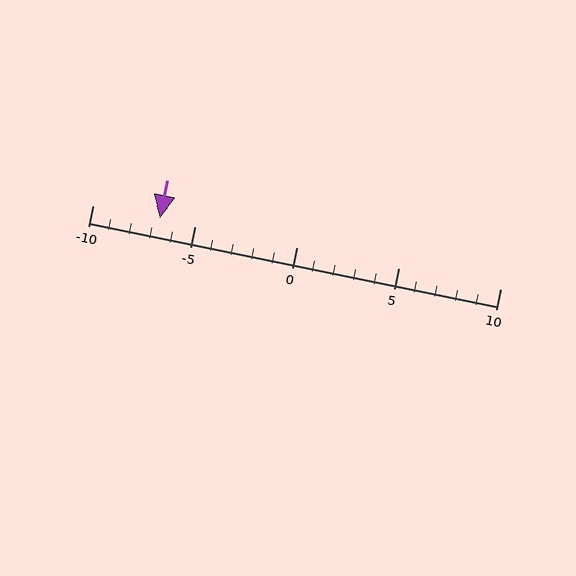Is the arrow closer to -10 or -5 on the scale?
The arrow is closer to -5.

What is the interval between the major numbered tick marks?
The major tick marks are spaced 5 units apart.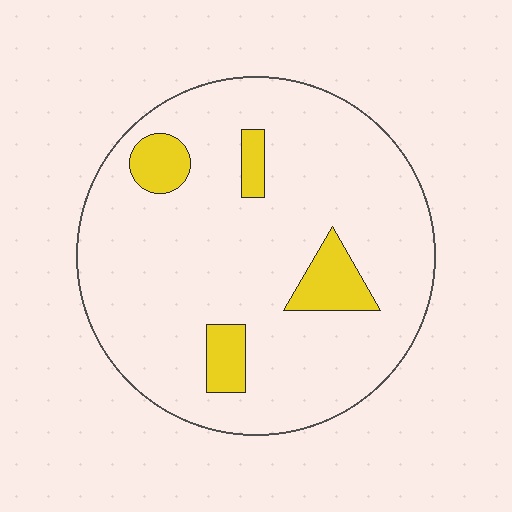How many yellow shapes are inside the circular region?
4.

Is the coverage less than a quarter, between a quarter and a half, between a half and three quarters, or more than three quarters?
Less than a quarter.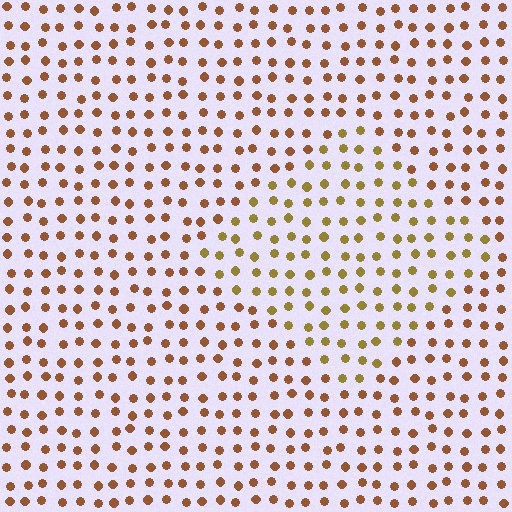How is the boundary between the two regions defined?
The boundary is defined purely by a slight shift in hue (about 28 degrees). Spacing, size, and orientation are identical on both sides.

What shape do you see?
I see a diamond.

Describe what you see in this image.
The image is filled with small brown elements in a uniform arrangement. A diamond-shaped region is visible where the elements are tinted to a slightly different hue, forming a subtle color boundary.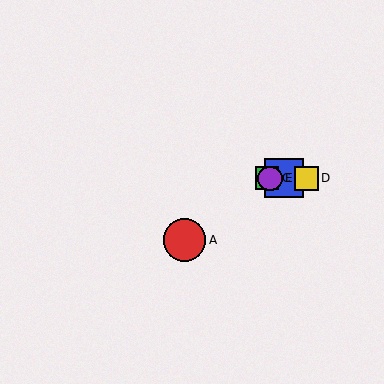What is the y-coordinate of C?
Object C is at y≈178.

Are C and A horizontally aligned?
No, C is at y≈178 and A is at y≈240.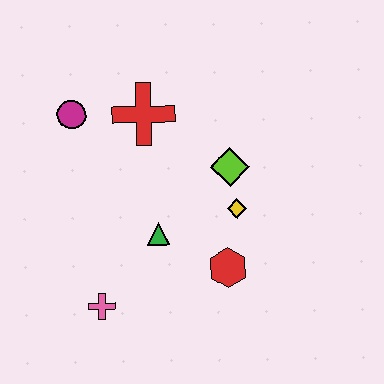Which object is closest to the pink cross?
The green triangle is closest to the pink cross.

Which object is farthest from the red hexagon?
The magenta circle is farthest from the red hexagon.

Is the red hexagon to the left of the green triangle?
No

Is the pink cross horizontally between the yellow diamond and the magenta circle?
Yes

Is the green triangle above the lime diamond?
No